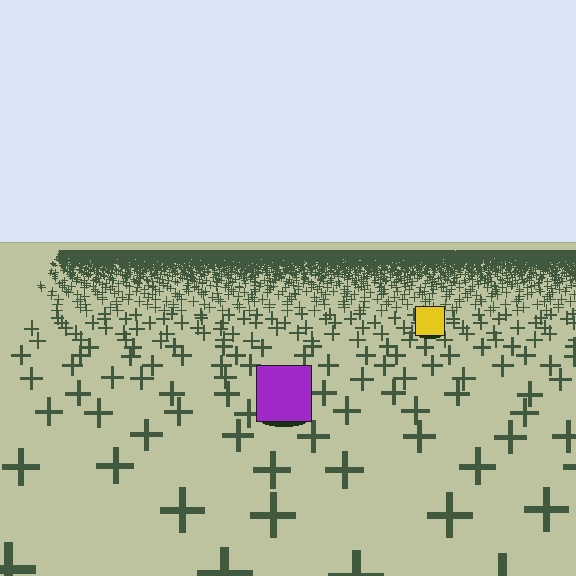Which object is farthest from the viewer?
The yellow square is farthest from the viewer. It appears smaller and the ground texture around it is denser.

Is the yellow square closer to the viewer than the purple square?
No. The purple square is closer — you can tell from the texture gradient: the ground texture is coarser near it.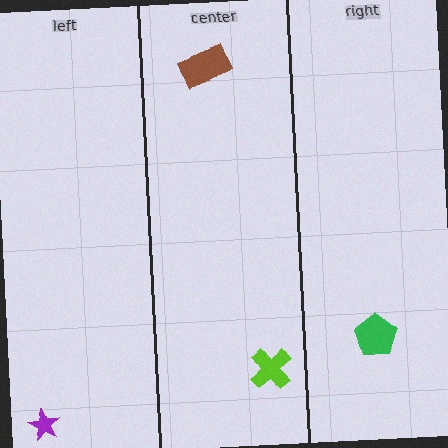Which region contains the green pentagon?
The right region.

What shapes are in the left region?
The purple star.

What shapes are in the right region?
The green pentagon.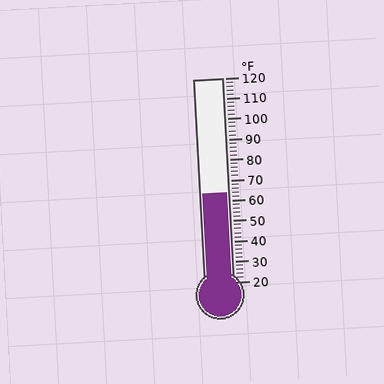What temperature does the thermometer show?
The thermometer shows approximately 64°F.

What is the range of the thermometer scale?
The thermometer scale ranges from 20°F to 120°F.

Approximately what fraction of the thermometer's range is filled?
The thermometer is filled to approximately 45% of its range.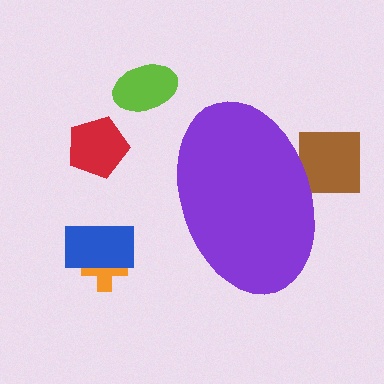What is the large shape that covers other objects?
A purple ellipse.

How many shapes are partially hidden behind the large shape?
1 shape is partially hidden.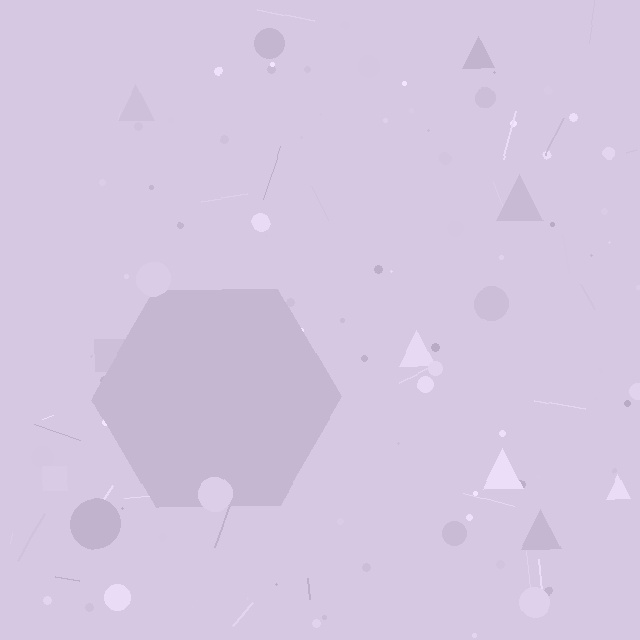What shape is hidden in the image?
A hexagon is hidden in the image.